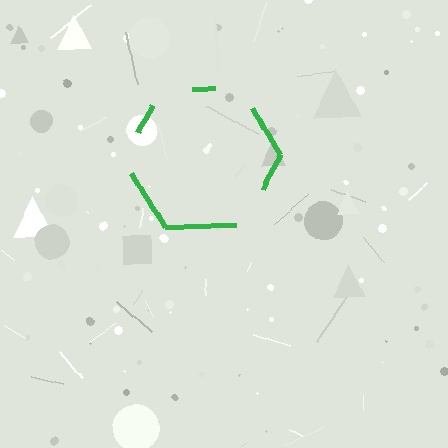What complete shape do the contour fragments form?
The contour fragments form a hexagon.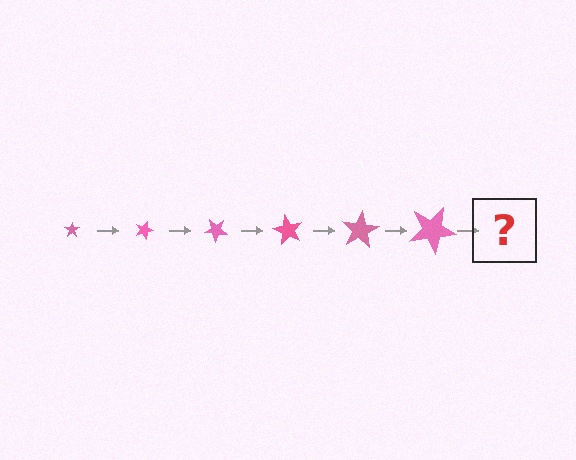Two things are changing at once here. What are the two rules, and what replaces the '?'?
The two rules are that the star grows larger each step and it rotates 20 degrees each step. The '?' should be a star, larger than the previous one and rotated 120 degrees from the start.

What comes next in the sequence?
The next element should be a star, larger than the previous one and rotated 120 degrees from the start.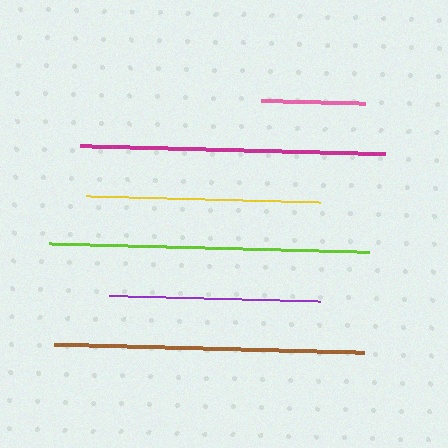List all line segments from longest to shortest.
From longest to shortest: lime, brown, magenta, yellow, purple, pink.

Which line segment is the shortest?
The pink line is the shortest at approximately 105 pixels.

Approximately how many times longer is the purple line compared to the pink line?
The purple line is approximately 2.0 times the length of the pink line.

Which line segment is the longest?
The lime line is the longest at approximately 320 pixels.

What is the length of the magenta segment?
The magenta segment is approximately 305 pixels long.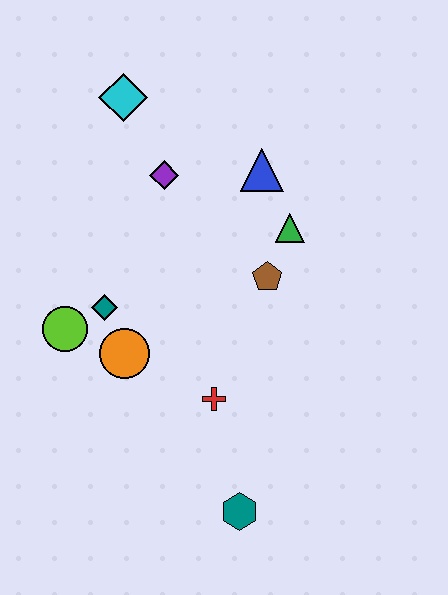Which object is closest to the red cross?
The orange circle is closest to the red cross.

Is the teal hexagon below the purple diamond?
Yes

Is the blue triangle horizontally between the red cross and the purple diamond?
No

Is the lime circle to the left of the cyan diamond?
Yes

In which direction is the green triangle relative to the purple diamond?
The green triangle is to the right of the purple diamond.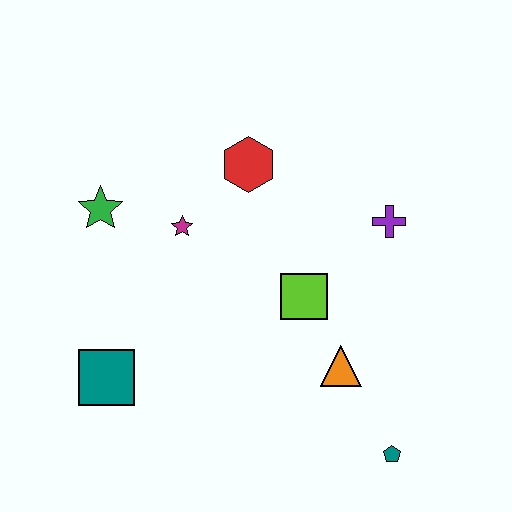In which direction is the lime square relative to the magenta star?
The lime square is to the right of the magenta star.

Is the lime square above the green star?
No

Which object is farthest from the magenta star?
The teal pentagon is farthest from the magenta star.